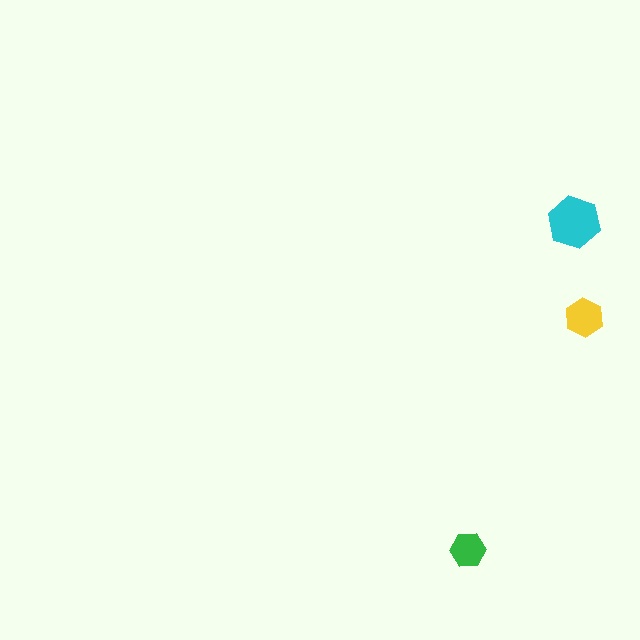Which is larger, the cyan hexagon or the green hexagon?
The cyan one.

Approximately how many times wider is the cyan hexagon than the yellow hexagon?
About 1.5 times wider.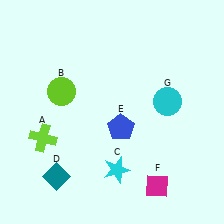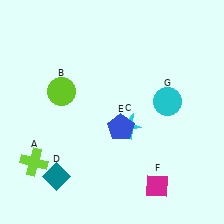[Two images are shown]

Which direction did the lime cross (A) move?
The lime cross (A) moved down.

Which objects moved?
The objects that moved are: the lime cross (A), the cyan star (C).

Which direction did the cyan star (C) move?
The cyan star (C) moved up.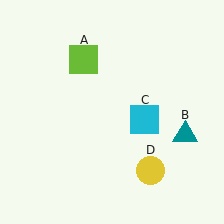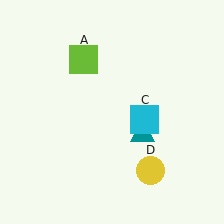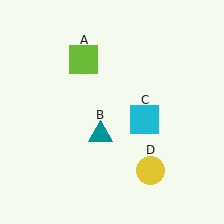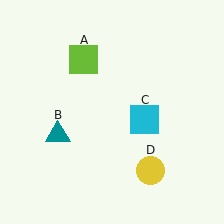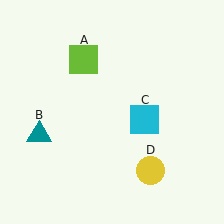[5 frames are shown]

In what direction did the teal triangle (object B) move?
The teal triangle (object B) moved left.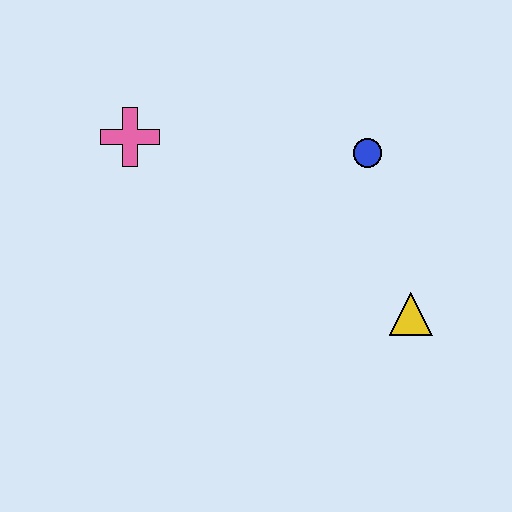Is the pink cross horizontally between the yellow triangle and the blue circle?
No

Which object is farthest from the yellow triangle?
The pink cross is farthest from the yellow triangle.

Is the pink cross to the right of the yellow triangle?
No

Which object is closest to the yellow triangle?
The blue circle is closest to the yellow triangle.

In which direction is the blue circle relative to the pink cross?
The blue circle is to the right of the pink cross.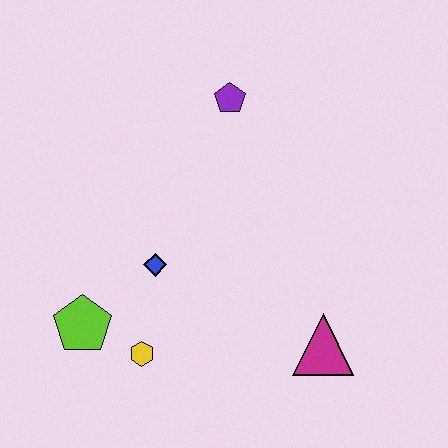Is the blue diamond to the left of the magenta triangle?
Yes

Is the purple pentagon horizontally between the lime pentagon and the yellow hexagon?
No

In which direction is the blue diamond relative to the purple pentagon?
The blue diamond is below the purple pentagon.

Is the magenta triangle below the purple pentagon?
Yes